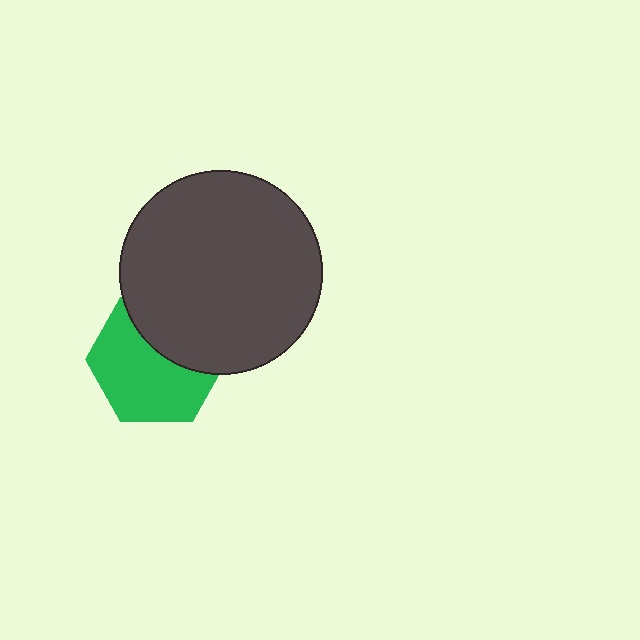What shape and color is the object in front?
The object in front is a dark gray circle.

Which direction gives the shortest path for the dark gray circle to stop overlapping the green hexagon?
Moving up gives the shortest separation.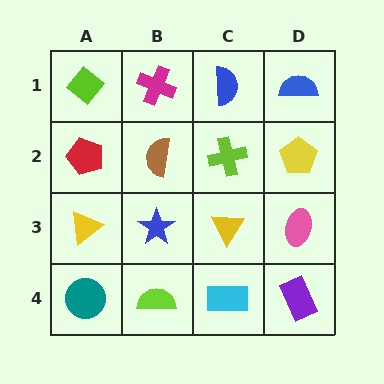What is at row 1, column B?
A magenta cross.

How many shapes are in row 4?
4 shapes.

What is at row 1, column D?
A blue semicircle.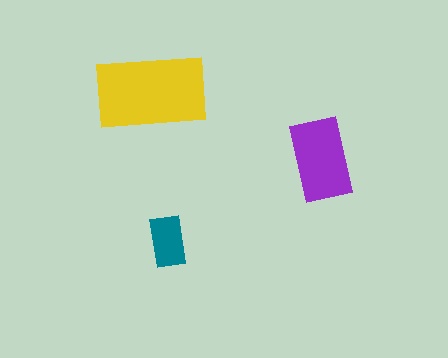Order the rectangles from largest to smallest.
the yellow one, the purple one, the teal one.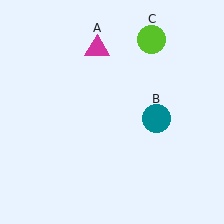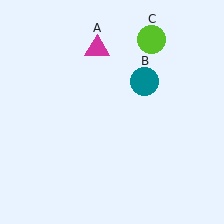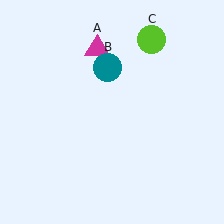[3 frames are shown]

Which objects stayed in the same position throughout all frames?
Magenta triangle (object A) and lime circle (object C) remained stationary.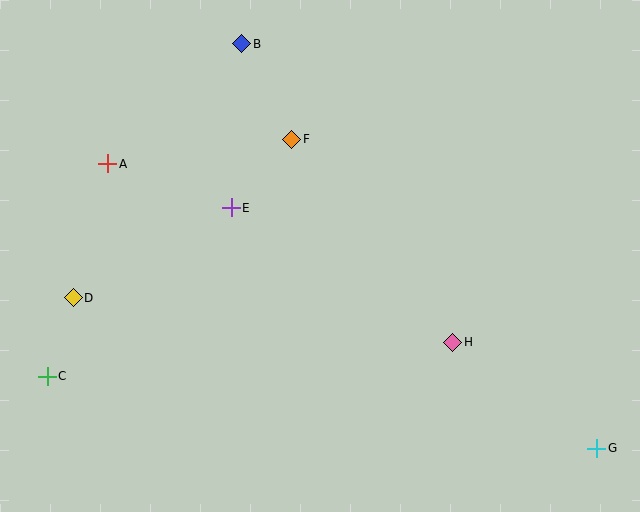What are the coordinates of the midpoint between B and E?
The midpoint between B and E is at (237, 126).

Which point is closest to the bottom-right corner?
Point G is closest to the bottom-right corner.